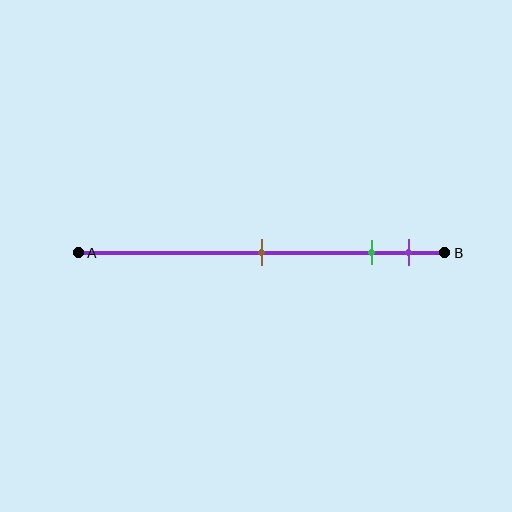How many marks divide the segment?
There are 3 marks dividing the segment.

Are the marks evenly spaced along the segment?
No, the marks are not evenly spaced.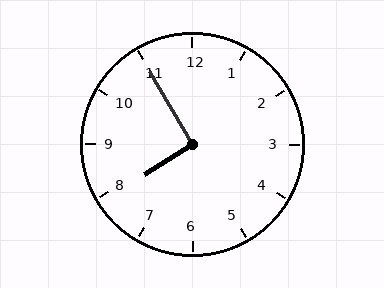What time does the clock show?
7:55.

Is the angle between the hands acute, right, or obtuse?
It is right.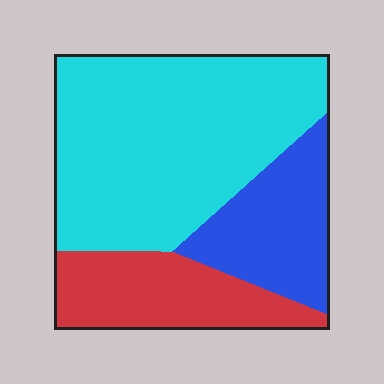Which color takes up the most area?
Cyan, at roughly 55%.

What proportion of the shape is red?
Red takes up about one fifth (1/5) of the shape.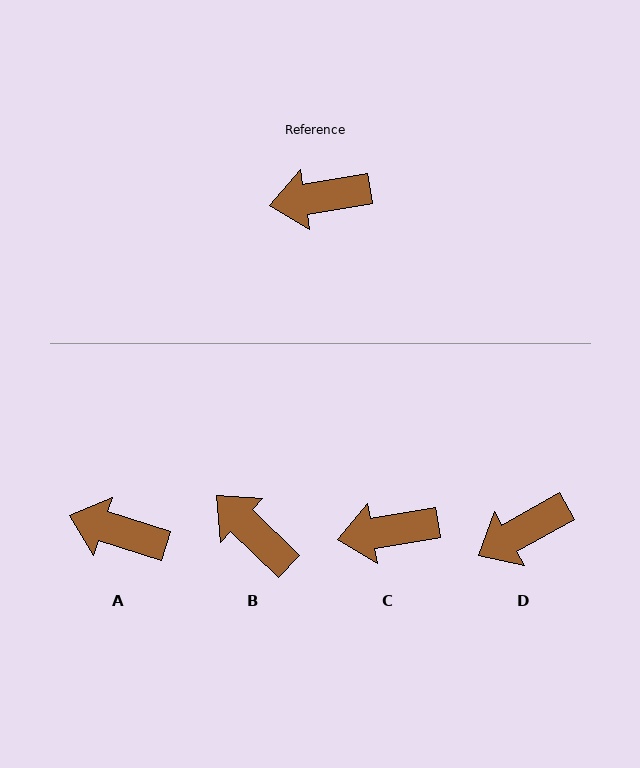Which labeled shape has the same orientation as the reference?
C.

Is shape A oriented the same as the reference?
No, it is off by about 27 degrees.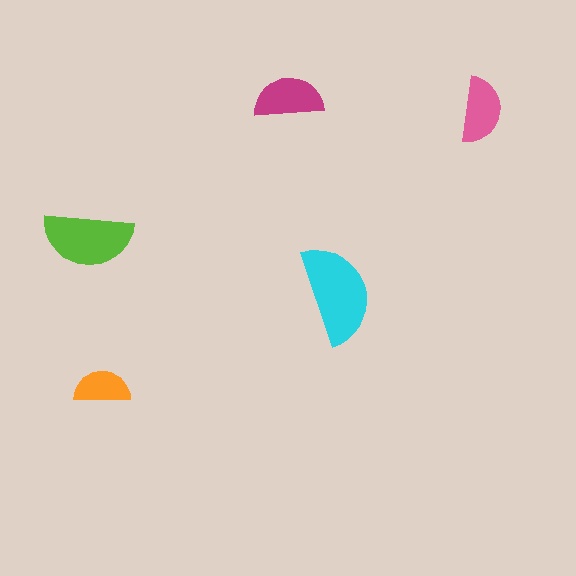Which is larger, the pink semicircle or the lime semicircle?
The lime one.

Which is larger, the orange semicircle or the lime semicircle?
The lime one.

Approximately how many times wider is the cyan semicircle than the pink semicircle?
About 1.5 times wider.